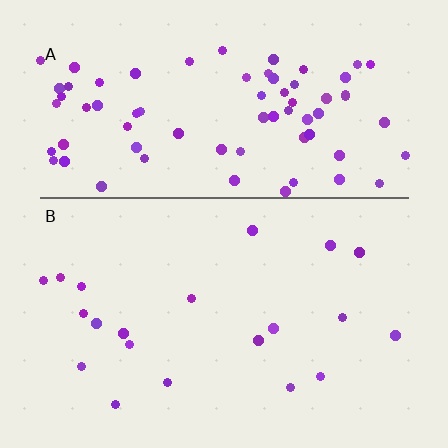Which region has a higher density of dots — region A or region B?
A (the top).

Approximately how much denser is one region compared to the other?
Approximately 3.7× — region A over region B.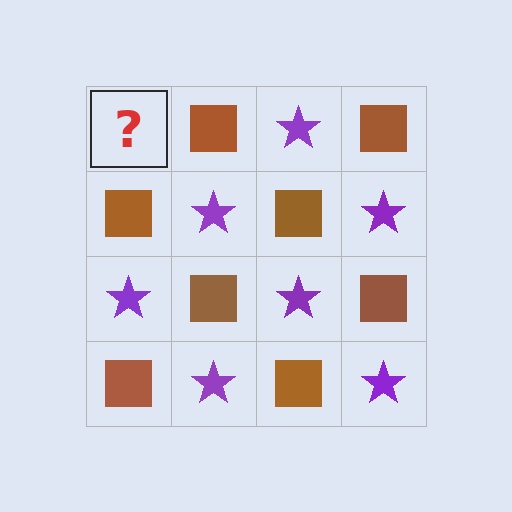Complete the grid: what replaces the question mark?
The question mark should be replaced with a purple star.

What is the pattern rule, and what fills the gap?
The rule is that it alternates purple star and brown square in a checkerboard pattern. The gap should be filled with a purple star.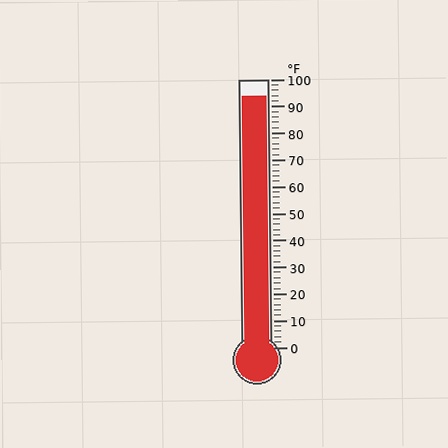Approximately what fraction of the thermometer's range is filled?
The thermometer is filled to approximately 95% of its range.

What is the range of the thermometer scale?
The thermometer scale ranges from 0°F to 100°F.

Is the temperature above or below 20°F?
The temperature is above 20°F.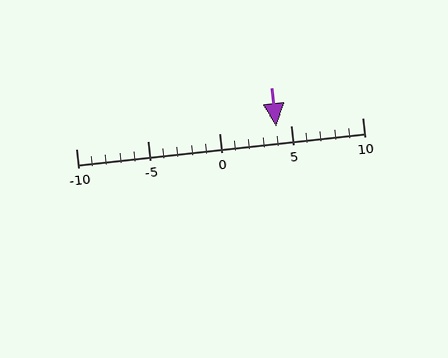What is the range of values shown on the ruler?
The ruler shows values from -10 to 10.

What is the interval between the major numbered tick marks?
The major tick marks are spaced 5 units apart.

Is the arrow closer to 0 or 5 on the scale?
The arrow is closer to 5.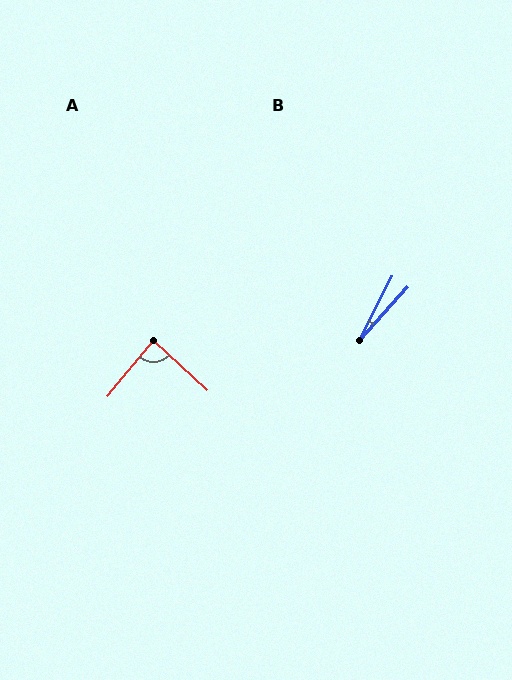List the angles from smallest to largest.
B (16°), A (87°).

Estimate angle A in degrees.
Approximately 87 degrees.